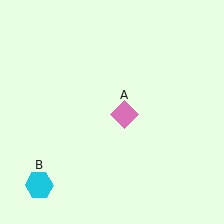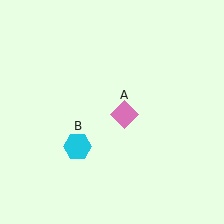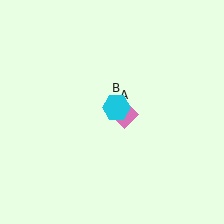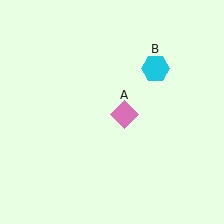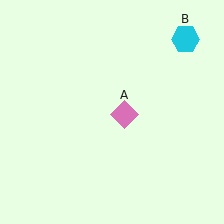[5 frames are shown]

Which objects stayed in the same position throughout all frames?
Pink diamond (object A) remained stationary.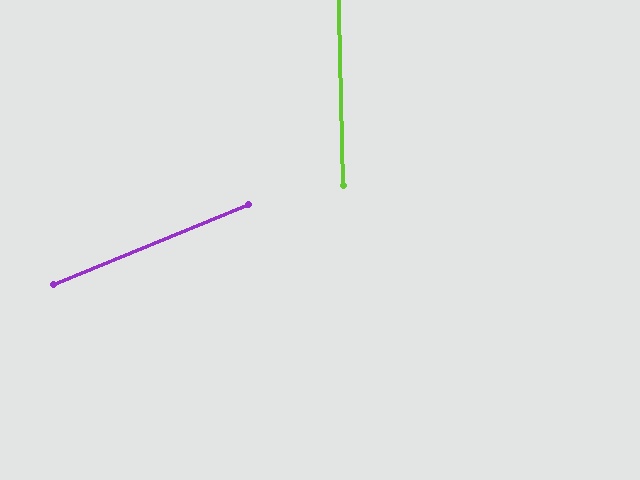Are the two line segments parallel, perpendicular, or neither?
Neither parallel nor perpendicular — they differ by about 69°.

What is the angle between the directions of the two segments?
Approximately 69 degrees.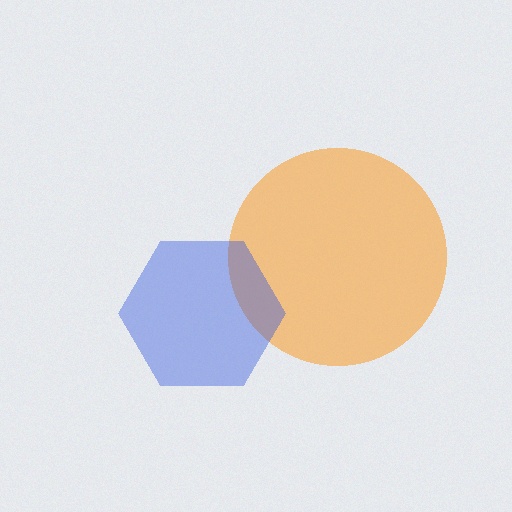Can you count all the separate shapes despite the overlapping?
Yes, there are 2 separate shapes.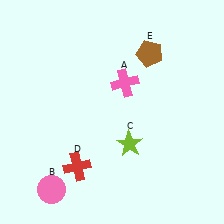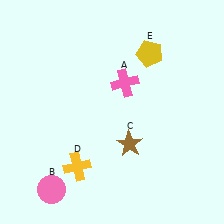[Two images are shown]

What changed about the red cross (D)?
In Image 1, D is red. In Image 2, it changed to yellow.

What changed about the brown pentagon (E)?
In Image 1, E is brown. In Image 2, it changed to yellow.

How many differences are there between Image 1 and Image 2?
There are 3 differences between the two images.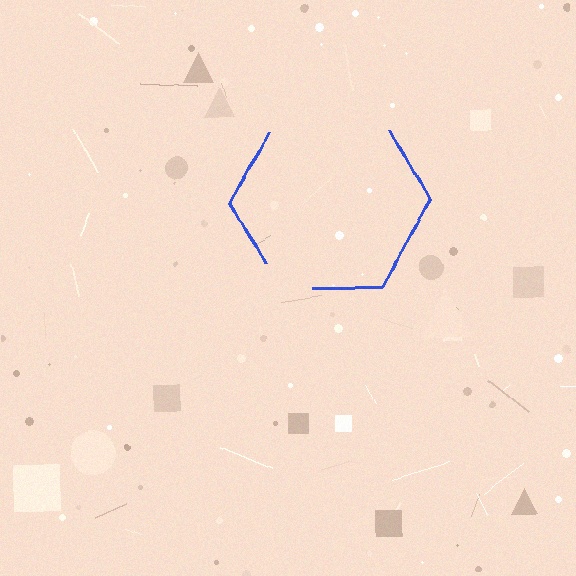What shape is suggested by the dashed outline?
The dashed outline suggests a hexagon.